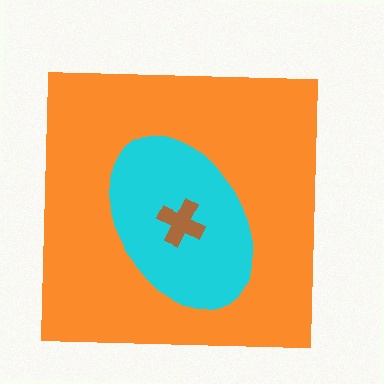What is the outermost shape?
The orange square.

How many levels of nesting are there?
3.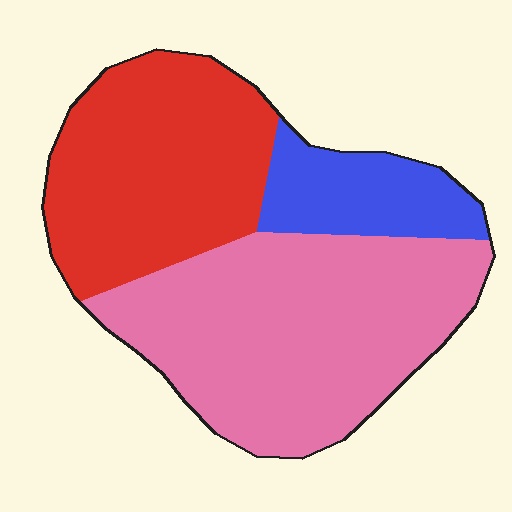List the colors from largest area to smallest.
From largest to smallest: pink, red, blue.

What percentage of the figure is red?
Red covers 36% of the figure.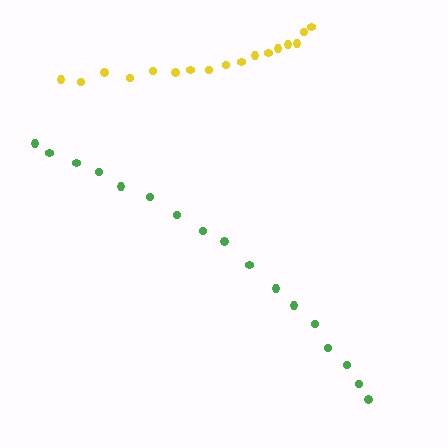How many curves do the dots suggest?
There are 2 distinct paths.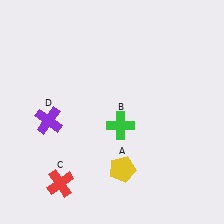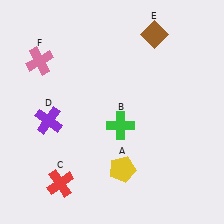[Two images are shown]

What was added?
A brown diamond (E), a pink cross (F) were added in Image 2.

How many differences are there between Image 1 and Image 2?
There are 2 differences between the two images.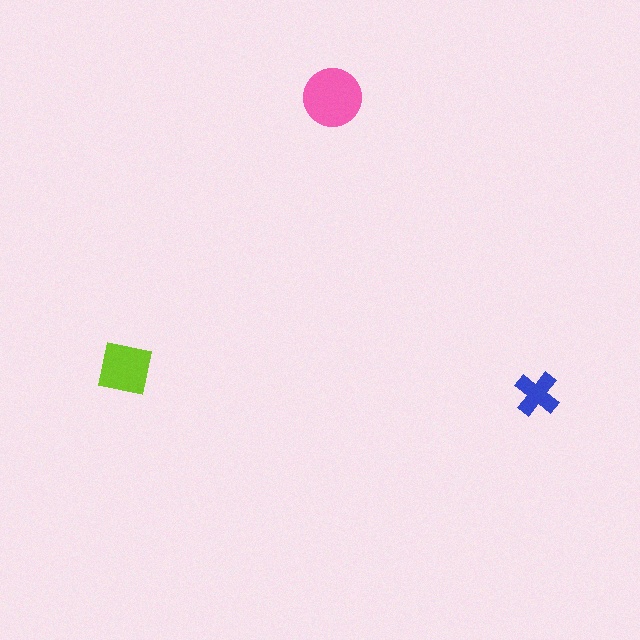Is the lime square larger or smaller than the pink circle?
Smaller.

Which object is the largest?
The pink circle.